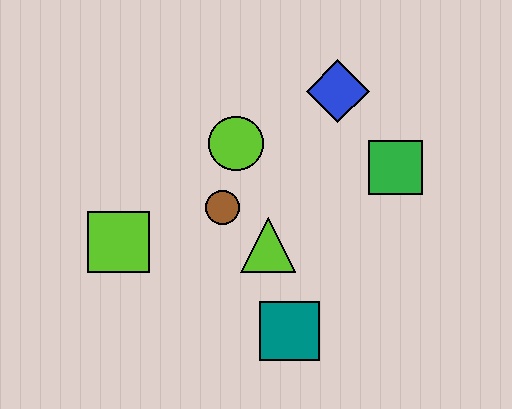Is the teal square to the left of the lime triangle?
No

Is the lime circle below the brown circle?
No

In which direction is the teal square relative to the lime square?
The teal square is to the right of the lime square.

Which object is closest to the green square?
The blue diamond is closest to the green square.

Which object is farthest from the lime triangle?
The blue diamond is farthest from the lime triangle.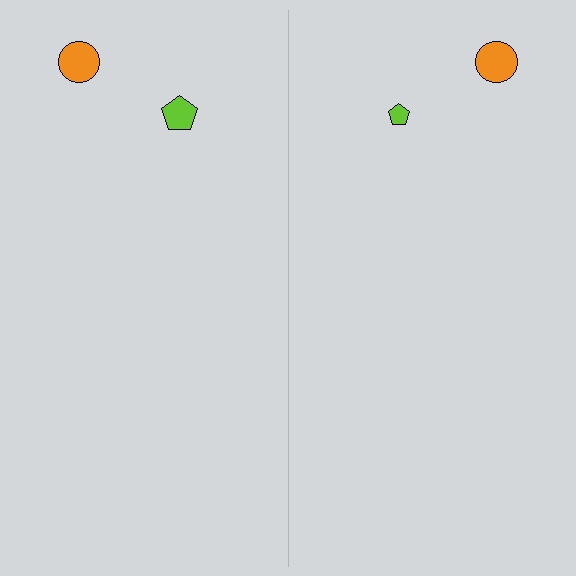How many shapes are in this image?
There are 4 shapes in this image.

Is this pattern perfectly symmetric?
No, the pattern is not perfectly symmetric. The lime pentagon on the right side has a different size than its mirror counterpart.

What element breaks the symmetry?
The lime pentagon on the right side has a different size than its mirror counterpart.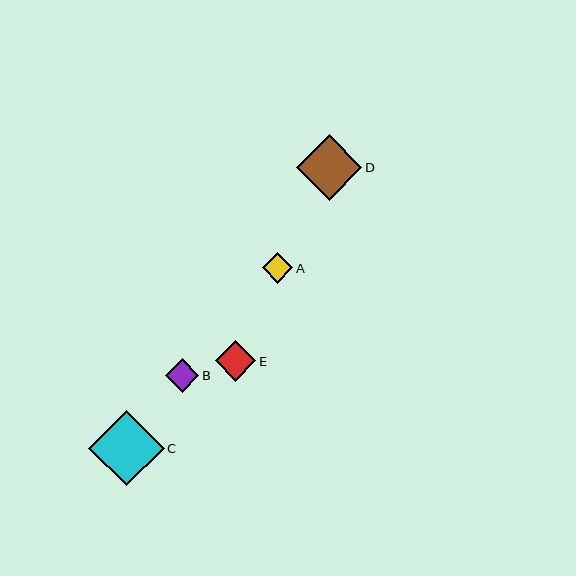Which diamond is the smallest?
Diamond A is the smallest with a size of approximately 30 pixels.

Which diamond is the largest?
Diamond C is the largest with a size of approximately 75 pixels.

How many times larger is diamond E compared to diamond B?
Diamond E is approximately 1.2 times the size of diamond B.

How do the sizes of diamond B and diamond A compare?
Diamond B and diamond A are approximately the same size.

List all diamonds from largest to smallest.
From largest to smallest: C, D, E, B, A.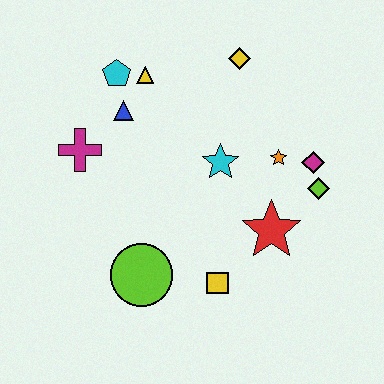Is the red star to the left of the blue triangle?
No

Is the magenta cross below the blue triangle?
Yes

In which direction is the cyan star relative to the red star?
The cyan star is above the red star.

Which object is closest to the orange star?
The magenta diamond is closest to the orange star.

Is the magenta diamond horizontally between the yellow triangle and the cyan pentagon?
No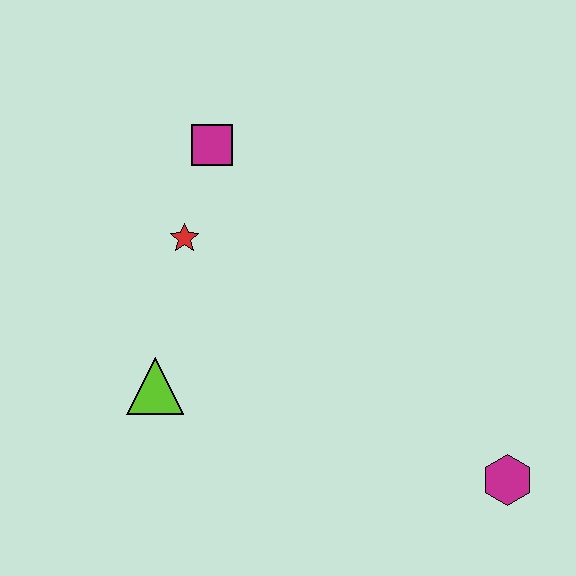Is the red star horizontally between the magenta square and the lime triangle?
Yes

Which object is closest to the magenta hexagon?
The lime triangle is closest to the magenta hexagon.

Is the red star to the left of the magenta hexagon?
Yes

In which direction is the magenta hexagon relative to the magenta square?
The magenta hexagon is below the magenta square.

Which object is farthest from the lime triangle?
The magenta hexagon is farthest from the lime triangle.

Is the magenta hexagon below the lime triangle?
Yes